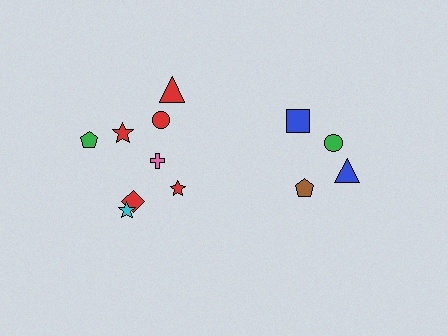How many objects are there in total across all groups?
There are 12 objects.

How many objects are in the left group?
There are 8 objects.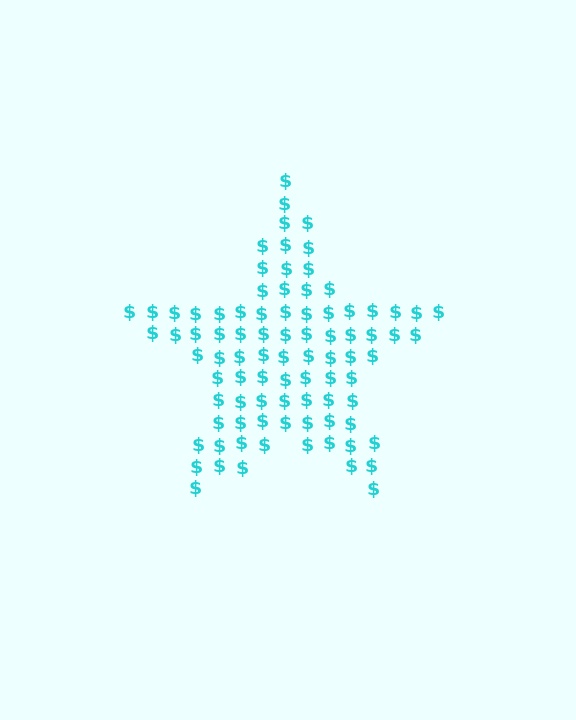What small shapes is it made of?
It is made of small dollar signs.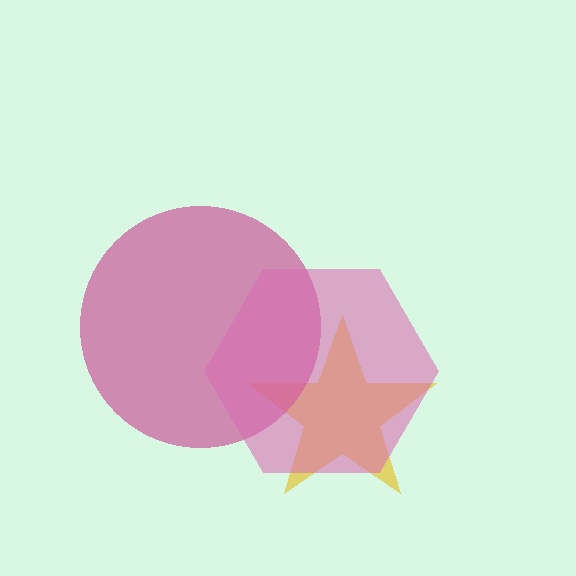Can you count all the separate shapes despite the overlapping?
Yes, there are 3 separate shapes.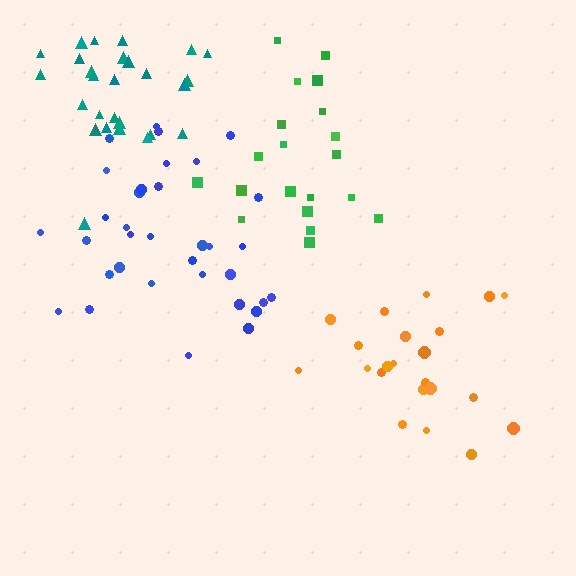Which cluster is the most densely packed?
Orange.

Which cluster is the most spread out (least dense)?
Green.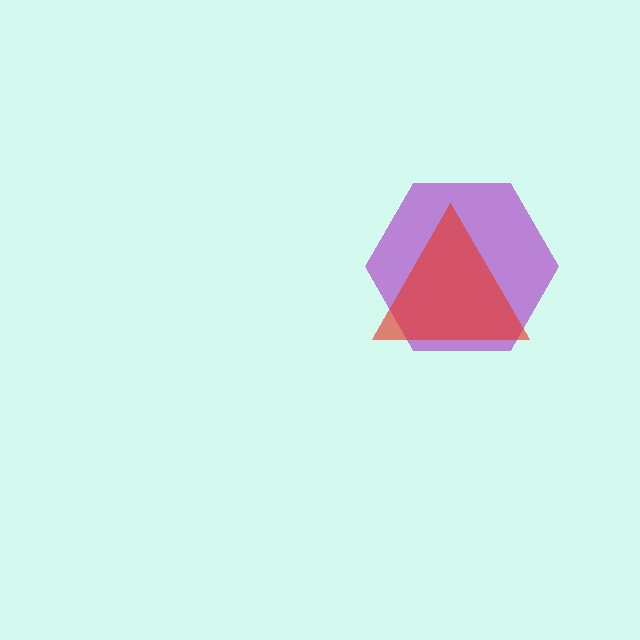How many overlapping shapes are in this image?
There are 2 overlapping shapes in the image.